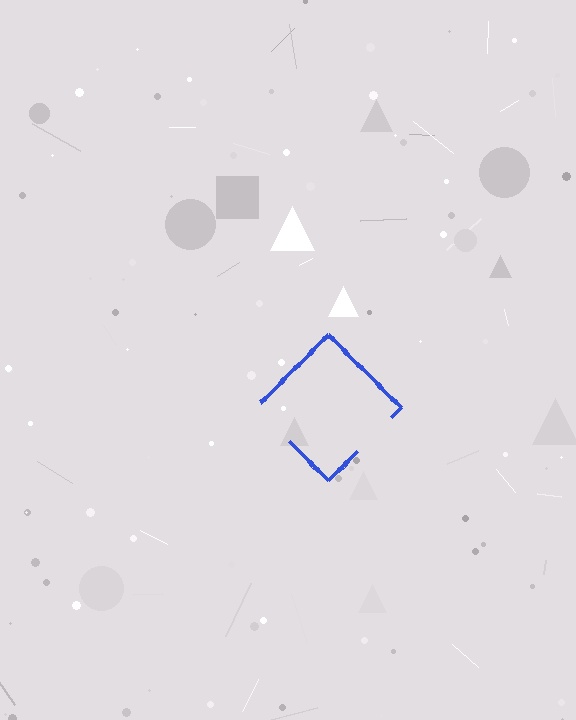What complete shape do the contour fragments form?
The contour fragments form a diamond.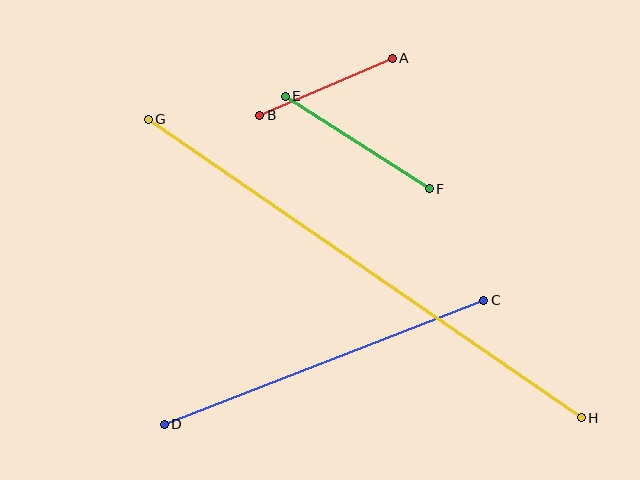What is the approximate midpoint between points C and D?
The midpoint is at approximately (324, 362) pixels.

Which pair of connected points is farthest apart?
Points G and H are farthest apart.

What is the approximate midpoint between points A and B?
The midpoint is at approximately (326, 87) pixels.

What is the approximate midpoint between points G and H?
The midpoint is at approximately (365, 269) pixels.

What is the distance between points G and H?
The distance is approximately 526 pixels.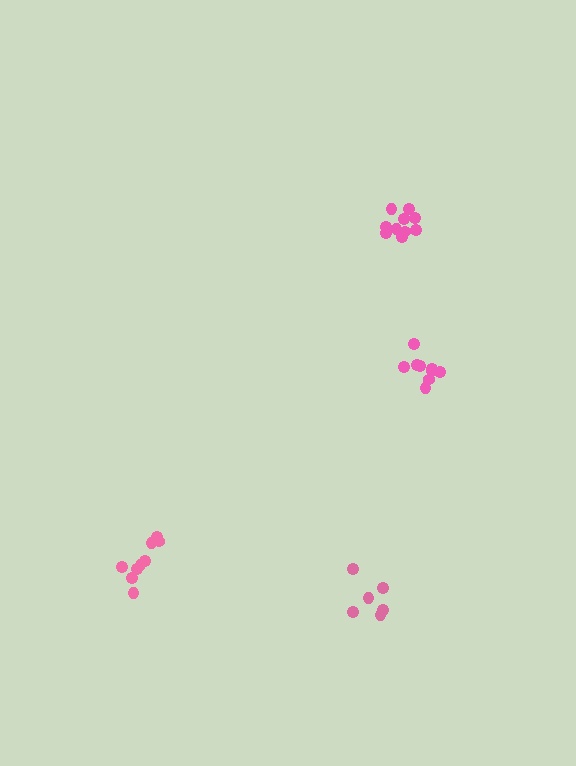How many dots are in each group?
Group 1: 10 dots, Group 2: 9 dots, Group 3: 6 dots, Group 4: 9 dots (34 total).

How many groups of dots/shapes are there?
There are 4 groups.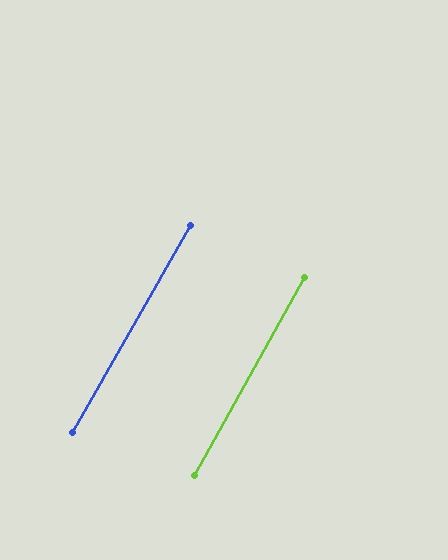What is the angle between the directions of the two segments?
Approximately 1 degree.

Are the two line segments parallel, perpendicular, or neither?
Parallel — their directions differ by only 0.6°.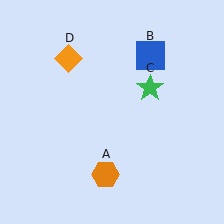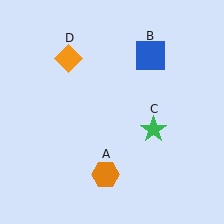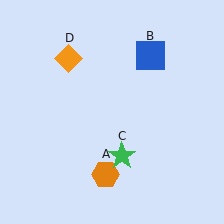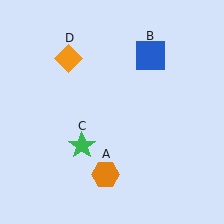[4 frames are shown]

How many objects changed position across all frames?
1 object changed position: green star (object C).